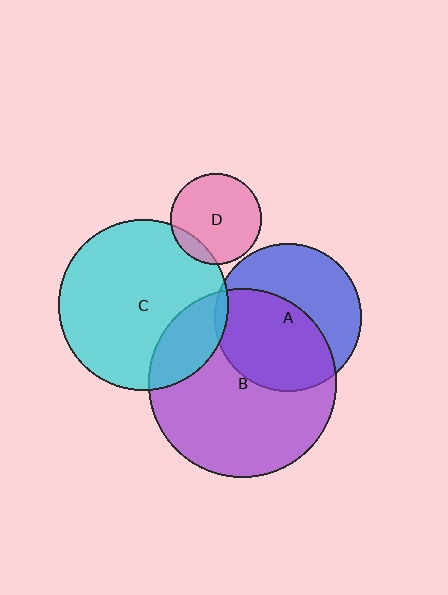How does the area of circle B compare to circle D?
Approximately 4.3 times.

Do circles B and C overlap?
Yes.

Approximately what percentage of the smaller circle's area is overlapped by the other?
Approximately 20%.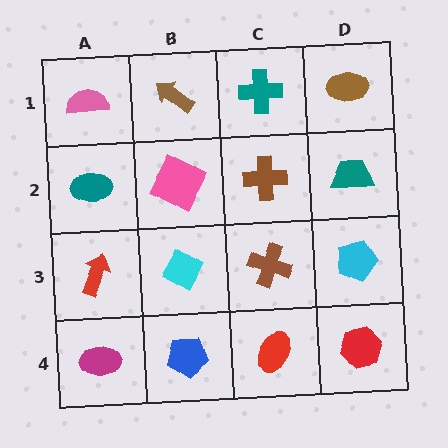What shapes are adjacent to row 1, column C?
A brown cross (row 2, column C), a brown arrow (row 1, column B), a brown ellipse (row 1, column D).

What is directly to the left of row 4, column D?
A red ellipse.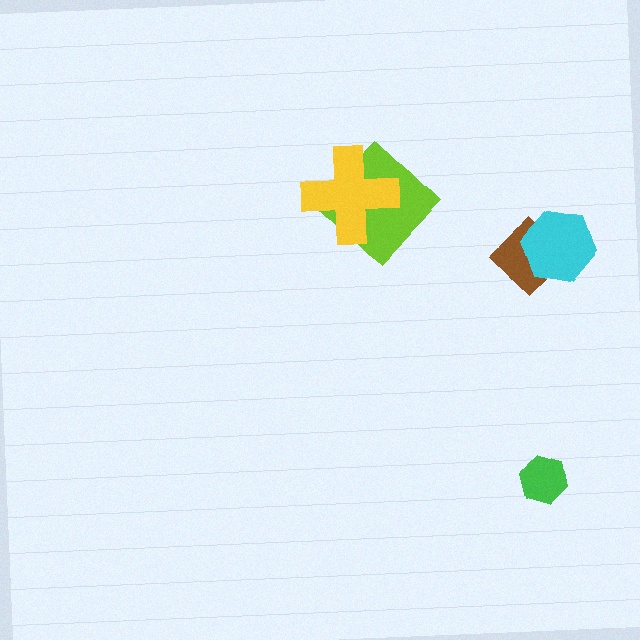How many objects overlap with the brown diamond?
1 object overlaps with the brown diamond.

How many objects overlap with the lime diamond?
1 object overlaps with the lime diamond.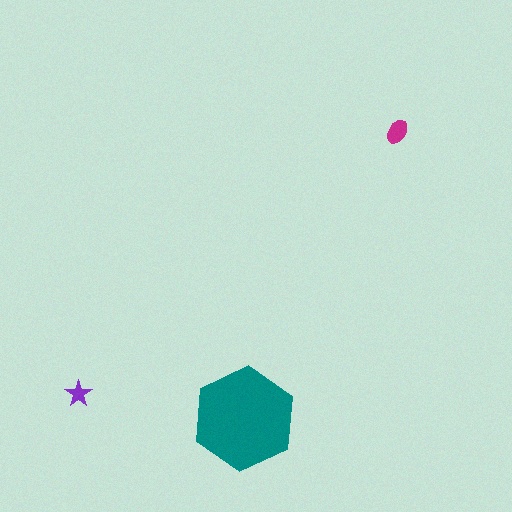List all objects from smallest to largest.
The purple star, the magenta ellipse, the teal hexagon.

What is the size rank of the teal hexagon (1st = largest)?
1st.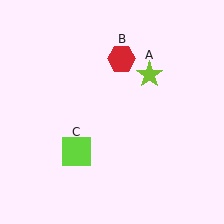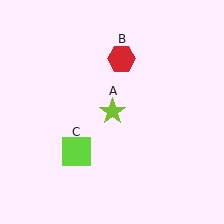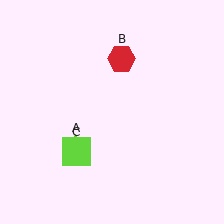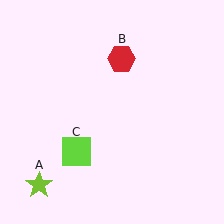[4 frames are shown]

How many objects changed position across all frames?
1 object changed position: lime star (object A).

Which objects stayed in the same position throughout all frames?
Red hexagon (object B) and lime square (object C) remained stationary.